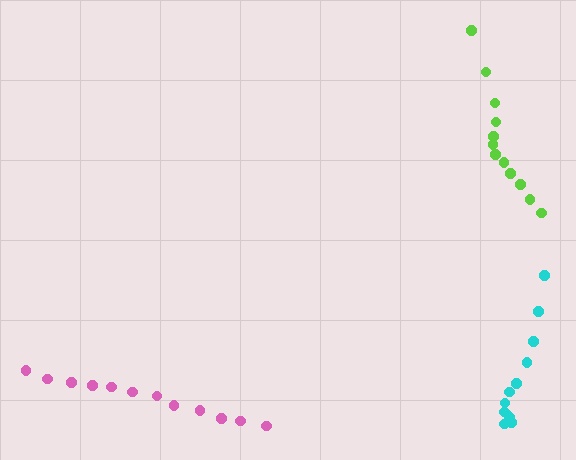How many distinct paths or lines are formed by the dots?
There are 3 distinct paths.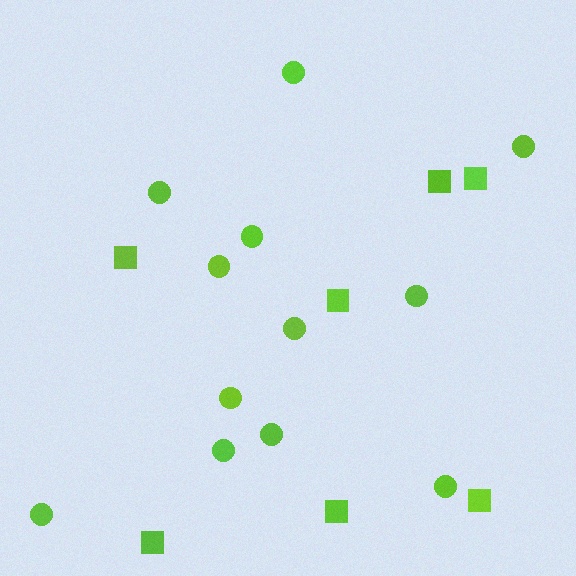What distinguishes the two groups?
There are 2 groups: one group of circles (12) and one group of squares (7).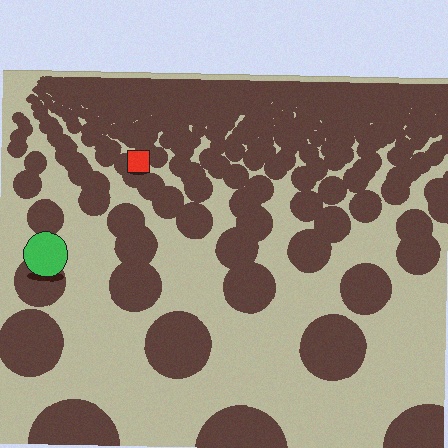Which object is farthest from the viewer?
The red square is farthest from the viewer. It appears smaller and the ground texture around it is denser.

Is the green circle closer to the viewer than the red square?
Yes. The green circle is closer — you can tell from the texture gradient: the ground texture is coarser near it.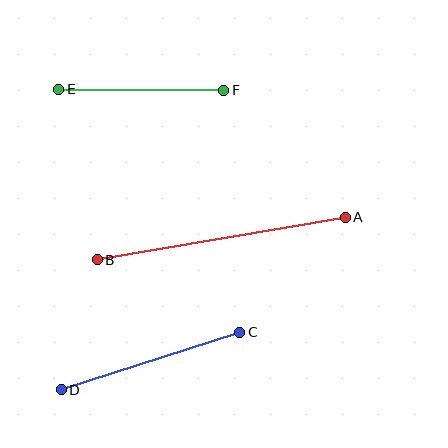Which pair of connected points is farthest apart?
Points A and B are farthest apart.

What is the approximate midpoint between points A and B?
The midpoint is at approximately (221, 239) pixels.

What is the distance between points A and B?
The distance is approximately 252 pixels.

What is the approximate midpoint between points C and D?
The midpoint is at approximately (150, 361) pixels.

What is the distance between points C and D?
The distance is approximately 188 pixels.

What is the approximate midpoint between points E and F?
The midpoint is at approximately (141, 90) pixels.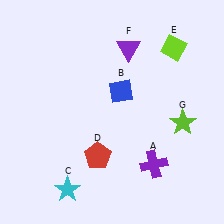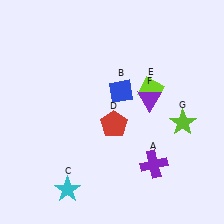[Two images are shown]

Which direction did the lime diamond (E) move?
The lime diamond (E) moved down.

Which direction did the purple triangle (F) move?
The purple triangle (F) moved down.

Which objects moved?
The objects that moved are: the red pentagon (D), the lime diamond (E), the purple triangle (F).